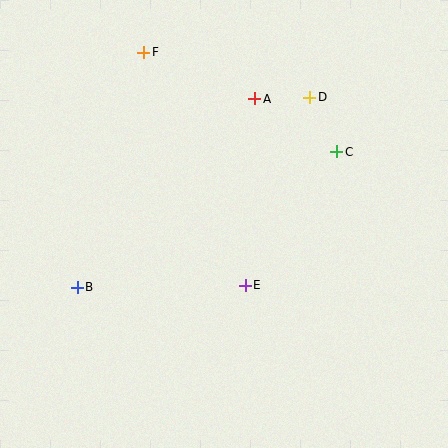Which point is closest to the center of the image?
Point E at (245, 285) is closest to the center.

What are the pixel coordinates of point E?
Point E is at (245, 285).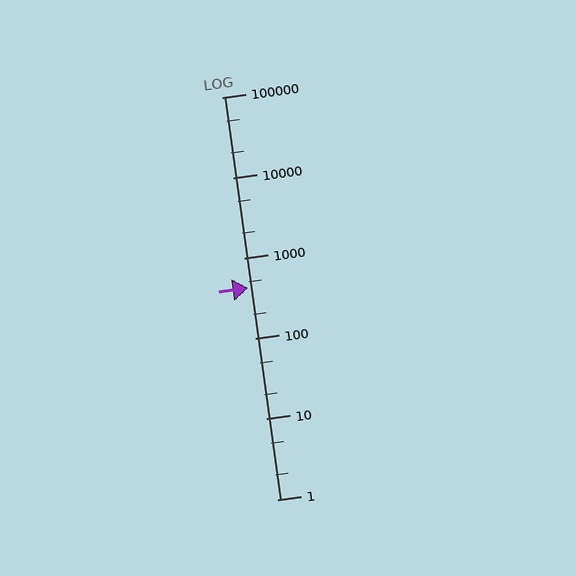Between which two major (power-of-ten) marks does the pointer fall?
The pointer is between 100 and 1000.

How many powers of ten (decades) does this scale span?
The scale spans 5 decades, from 1 to 100000.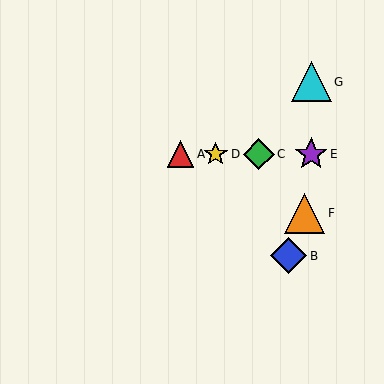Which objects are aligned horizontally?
Objects A, C, D, E are aligned horizontally.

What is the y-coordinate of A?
Object A is at y≈154.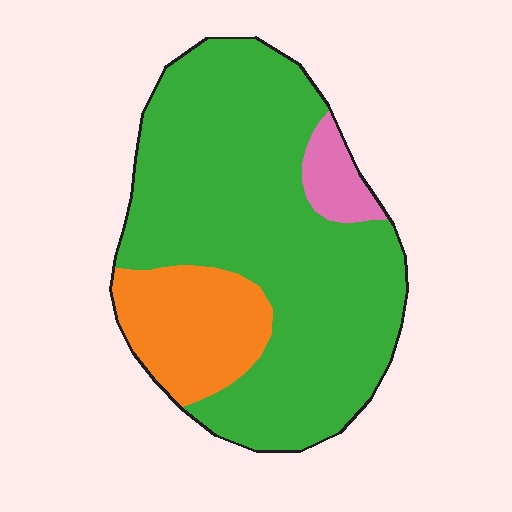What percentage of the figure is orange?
Orange takes up about one fifth (1/5) of the figure.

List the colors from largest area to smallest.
From largest to smallest: green, orange, pink.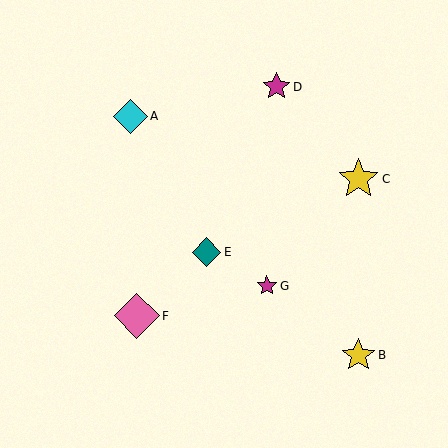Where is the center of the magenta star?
The center of the magenta star is at (267, 286).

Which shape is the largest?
The pink diamond (labeled F) is the largest.